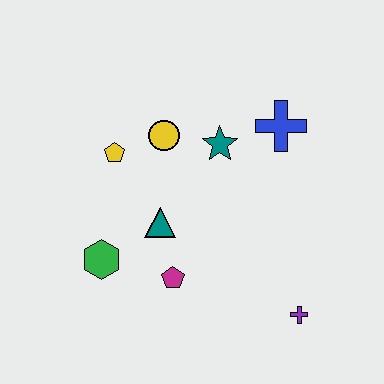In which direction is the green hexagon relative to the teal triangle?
The green hexagon is to the left of the teal triangle.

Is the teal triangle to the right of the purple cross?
No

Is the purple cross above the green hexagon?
No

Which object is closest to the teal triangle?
The magenta pentagon is closest to the teal triangle.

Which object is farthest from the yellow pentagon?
The purple cross is farthest from the yellow pentagon.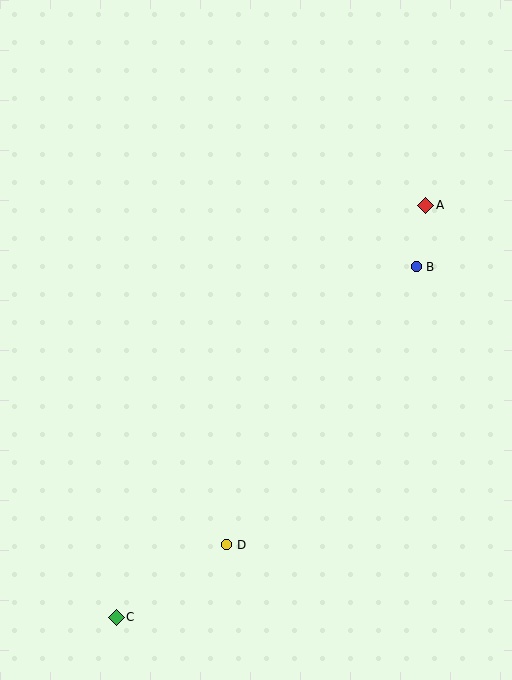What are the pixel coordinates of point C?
Point C is at (116, 617).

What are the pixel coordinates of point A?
Point A is at (426, 205).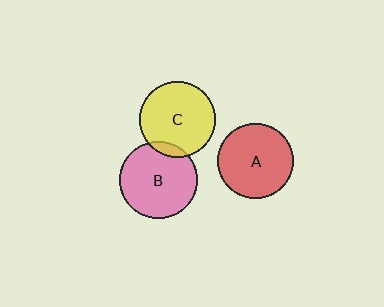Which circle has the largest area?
Circle B (pink).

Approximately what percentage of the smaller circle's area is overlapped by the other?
Approximately 10%.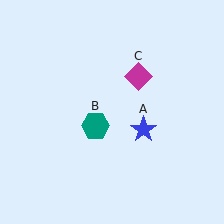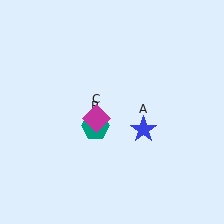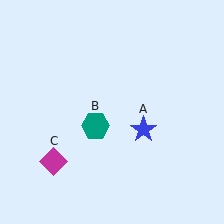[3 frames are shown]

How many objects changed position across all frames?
1 object changed position: magenta diamond (object C).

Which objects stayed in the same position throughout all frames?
Blue star (object A) and teal hexagon (object B) remained stationary.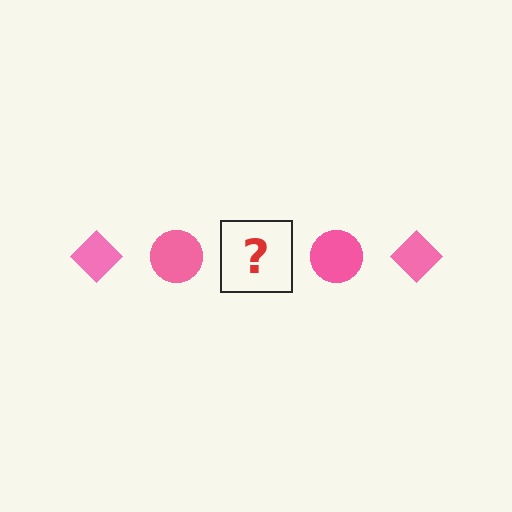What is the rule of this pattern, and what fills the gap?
The rule is that the pattern cycles through diamond, circle shapes in pink. The gap should be filled with a pink diamond.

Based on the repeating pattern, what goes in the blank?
The blank should be a pink diamond.